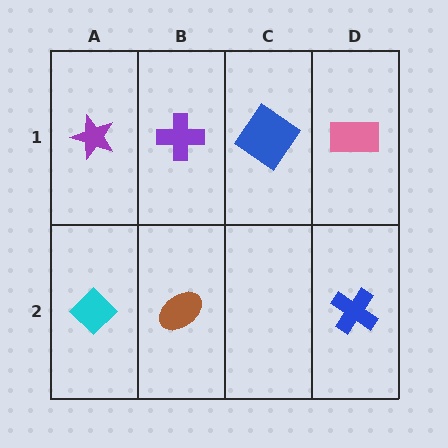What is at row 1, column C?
A blue diamond.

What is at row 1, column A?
A purple star.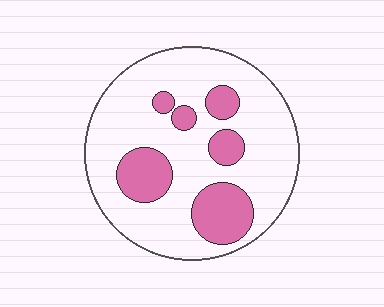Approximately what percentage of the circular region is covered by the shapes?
Approximately 25%.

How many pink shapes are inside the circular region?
6.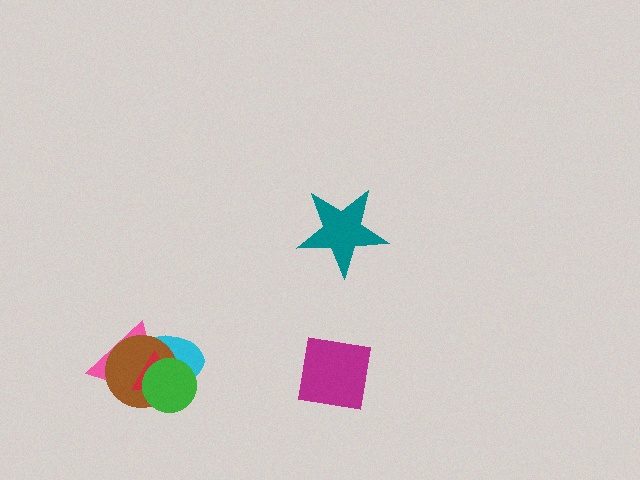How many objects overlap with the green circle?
4 objects overlap with the green circle.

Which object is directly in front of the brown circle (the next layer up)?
The red triangle is directly in front of the brown circle.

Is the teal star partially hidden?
No, no other shape covers it.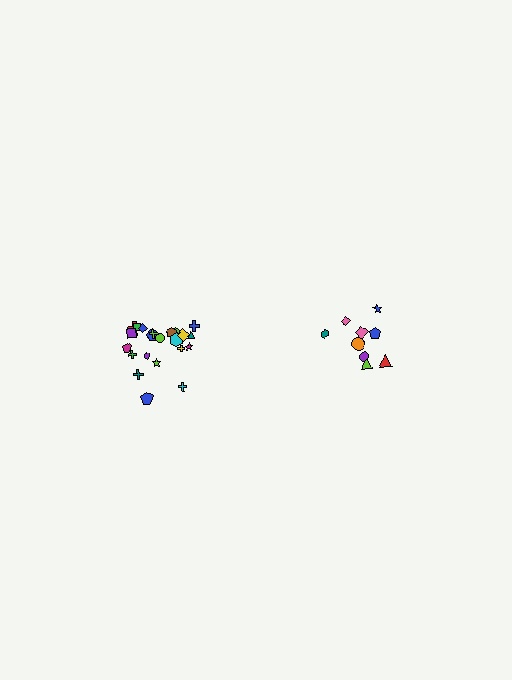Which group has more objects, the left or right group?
The left group.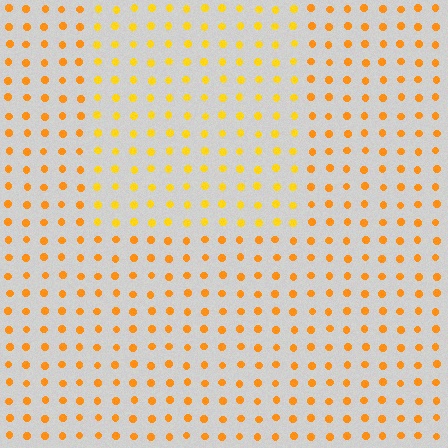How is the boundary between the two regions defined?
The boundary is defined purely by a slight shift in hue (about 18 degrees). Spacing, size, and orientation are identical on both sides.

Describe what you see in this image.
The image is filled with small orange elements in a uniform arrangement. A rectangle-shaped region is visible where the elements are tinted to a slightly different hue, forming a subtle color boundary.